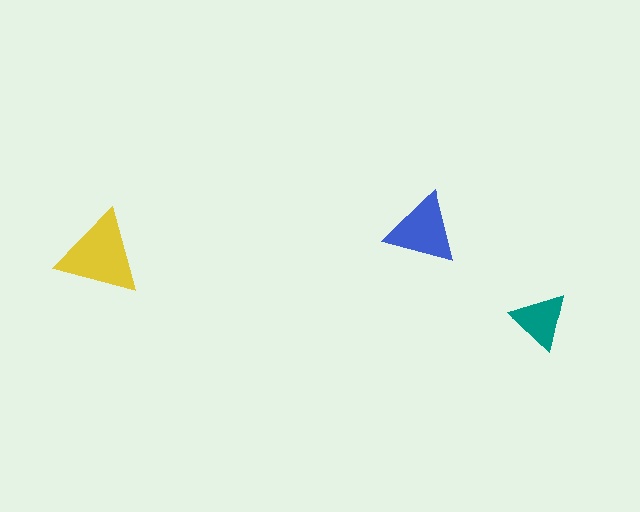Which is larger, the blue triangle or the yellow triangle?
The yellow one.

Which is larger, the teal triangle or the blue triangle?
The blue one.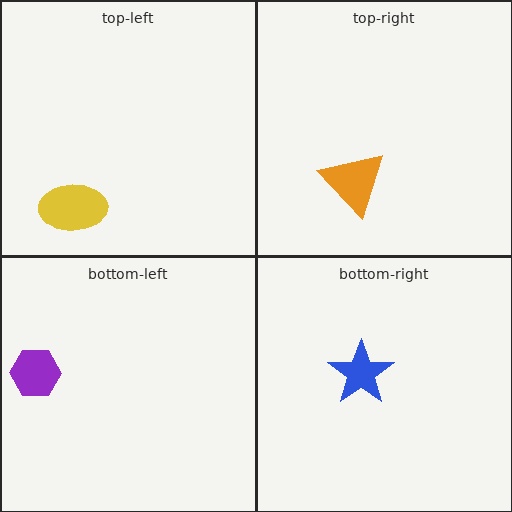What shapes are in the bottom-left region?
The purple hexagon.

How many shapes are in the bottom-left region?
1.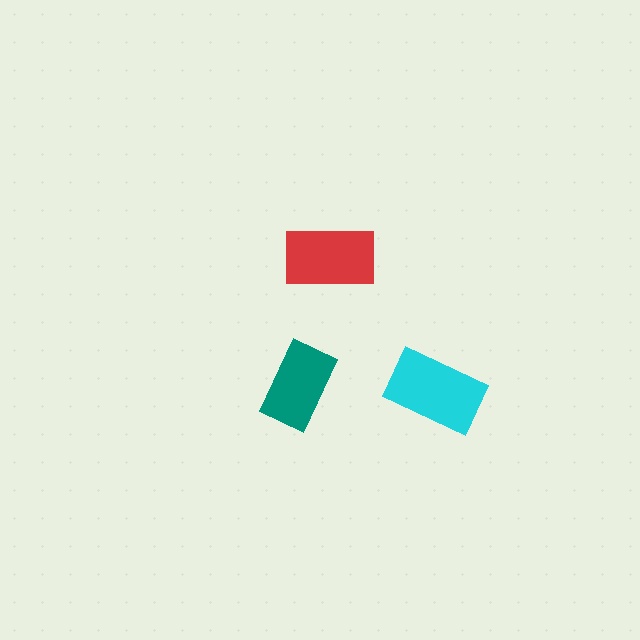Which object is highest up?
The red rectangle is topmost.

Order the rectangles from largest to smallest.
the cyan one, the red one, the teal one.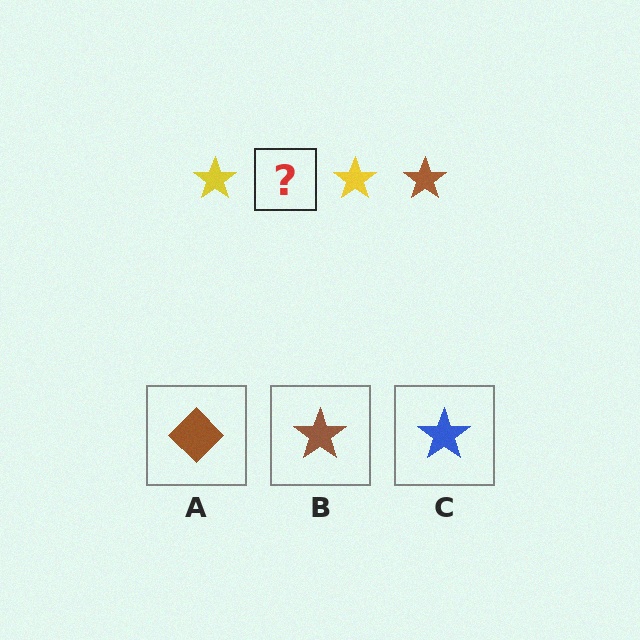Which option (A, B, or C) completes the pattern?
B.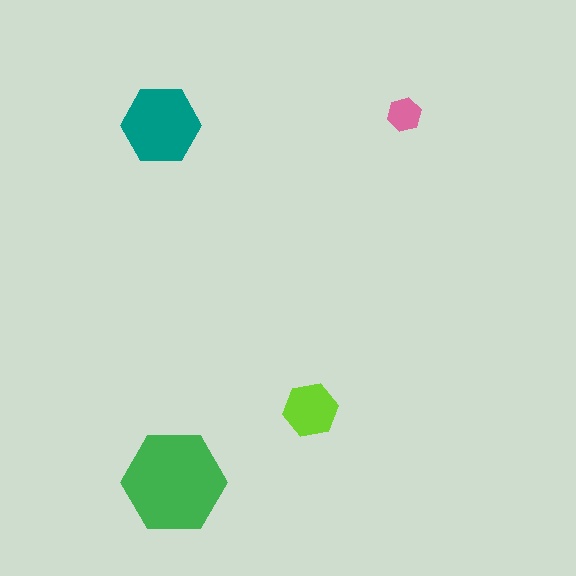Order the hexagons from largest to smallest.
the green one, the teal one, the lime one, the pink one.